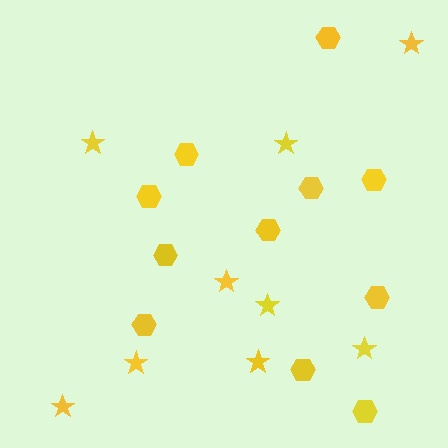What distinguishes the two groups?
There are 2 groups: one group of hexagons (11) and one group of stars (9).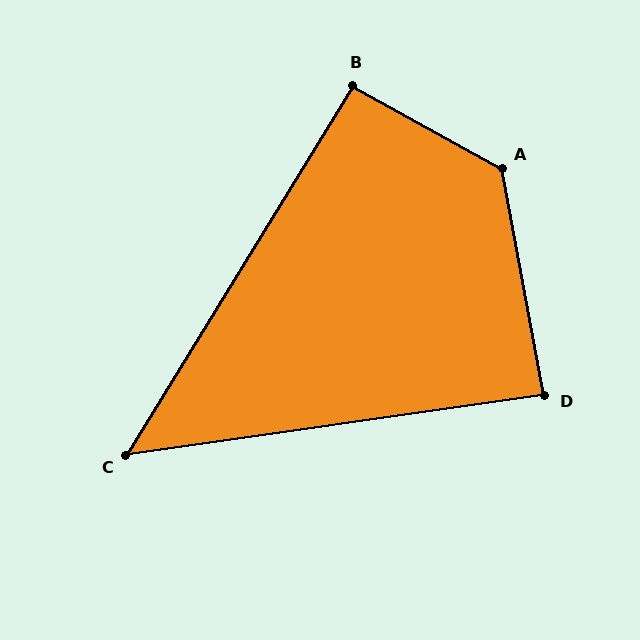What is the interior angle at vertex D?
Approximately 88 degrees (approximately right).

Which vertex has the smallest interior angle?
C, at approximately 50 degrees.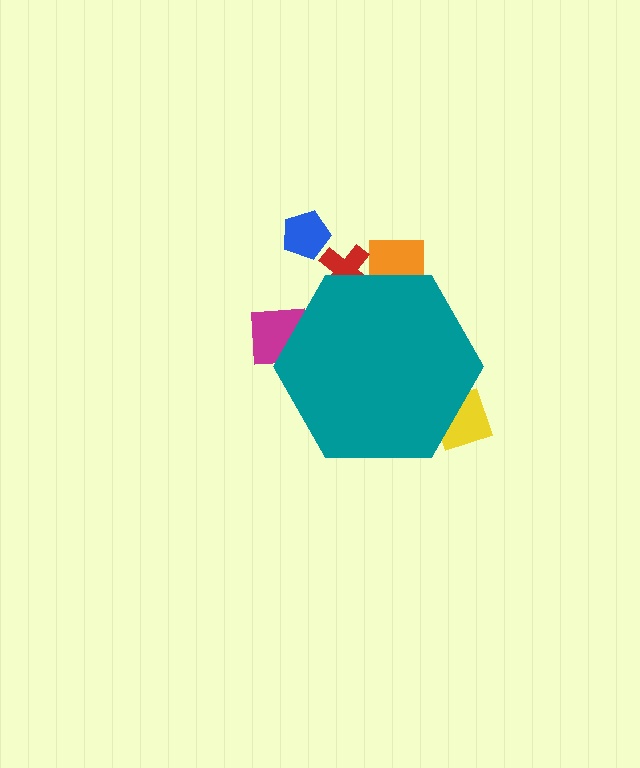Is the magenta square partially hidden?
Yes, the magenta square is partially hidden behind the teal hexagon.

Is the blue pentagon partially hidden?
No, the blue pentagon is fully visible.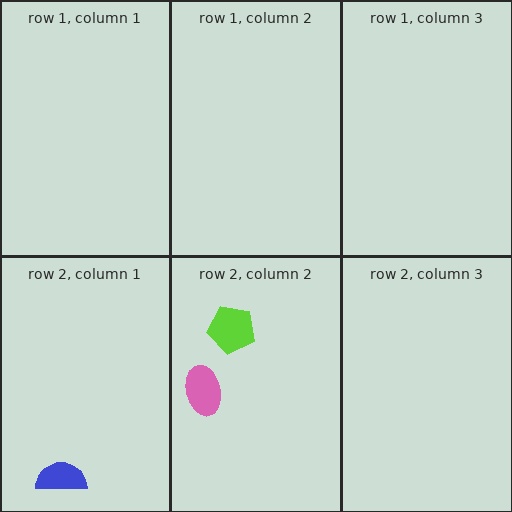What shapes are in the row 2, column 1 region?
The blue semicircle.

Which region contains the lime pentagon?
The row 2, column 2 region.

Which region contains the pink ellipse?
The row 2, column 2 region.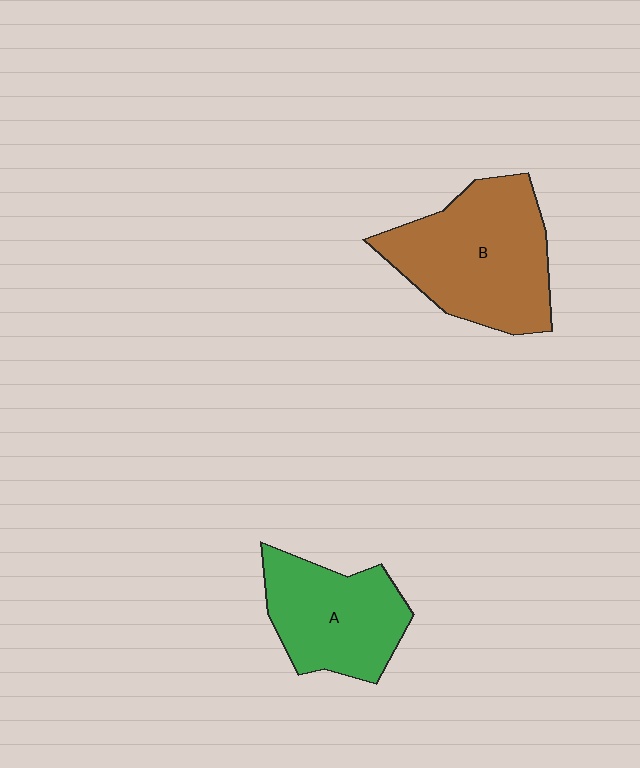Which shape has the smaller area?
Shape A (green).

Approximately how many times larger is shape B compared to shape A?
Approximately 1.4 times.